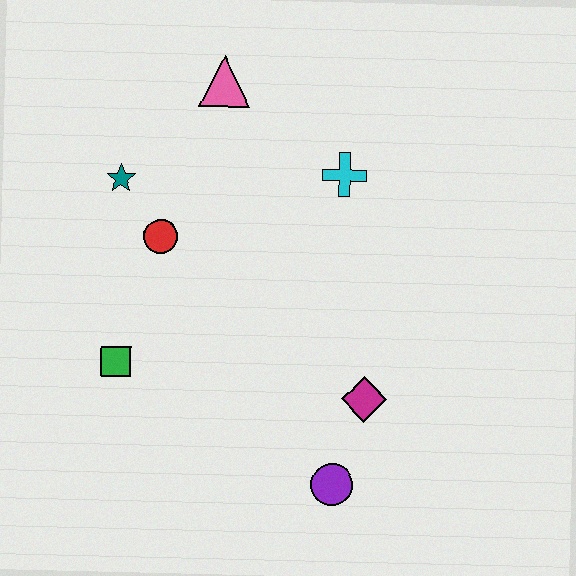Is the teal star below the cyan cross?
Yes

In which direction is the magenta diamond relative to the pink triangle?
The magenta diamond is below the pink triangle.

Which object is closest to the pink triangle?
The teal star is closest to the pink triangle.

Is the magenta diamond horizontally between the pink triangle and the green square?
No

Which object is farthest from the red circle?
The purple circle is farthest from the red circle.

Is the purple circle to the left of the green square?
No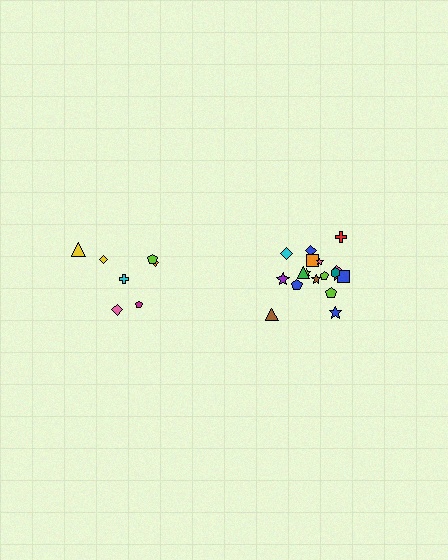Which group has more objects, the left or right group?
The right group.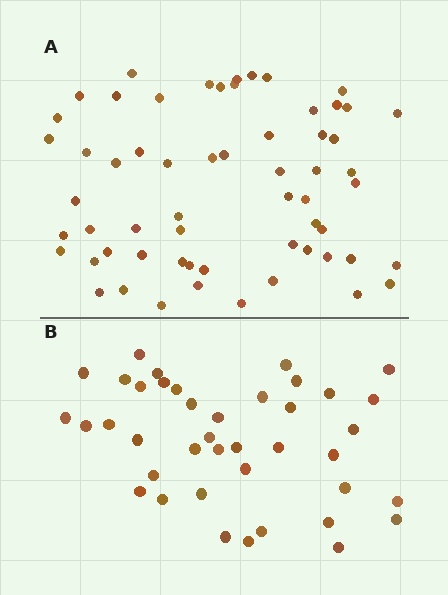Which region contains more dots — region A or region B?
Region A (the top region) has more dots.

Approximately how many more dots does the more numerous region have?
Region A has approximately 20 more dots than region B.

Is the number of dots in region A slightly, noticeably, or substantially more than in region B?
Region A has substantially more. The ratio is roughly 1.5 to 1.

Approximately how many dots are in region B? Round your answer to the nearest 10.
About 40 dots.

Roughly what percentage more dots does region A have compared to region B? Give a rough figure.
About 50% more.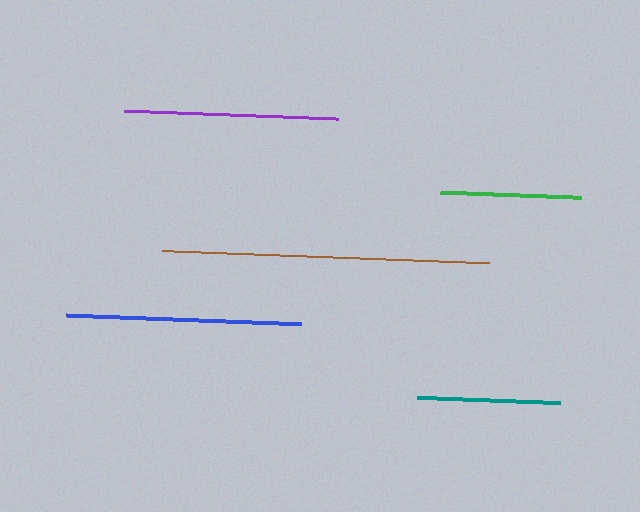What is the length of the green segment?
The green segment is approximately 141 pixels long.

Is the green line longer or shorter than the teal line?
The teal line is longer than the green line.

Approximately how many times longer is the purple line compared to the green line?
The purple line is approximately 1.5 times the length of the green line.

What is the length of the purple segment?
The purple segment is approximately 214 pixels long.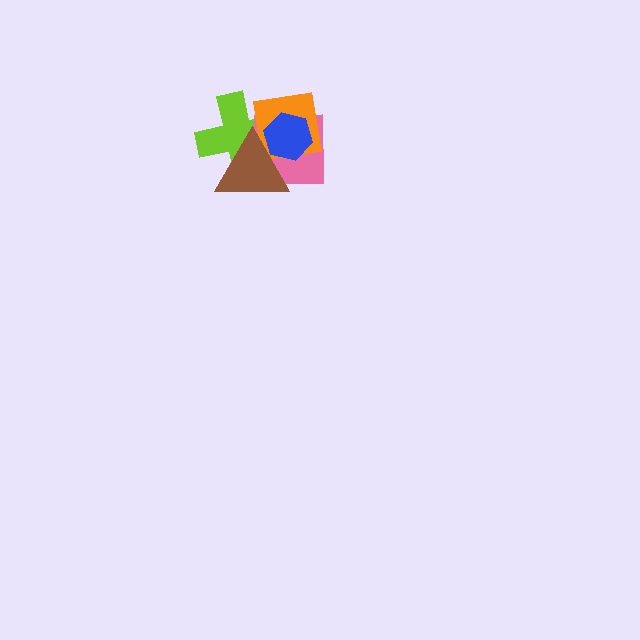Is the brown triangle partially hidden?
Yes, it is partially covered by another shape.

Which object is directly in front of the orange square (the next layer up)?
The brown triangle is directly in front of the orange square.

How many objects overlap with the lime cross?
4 objects overlap with the lime cross.